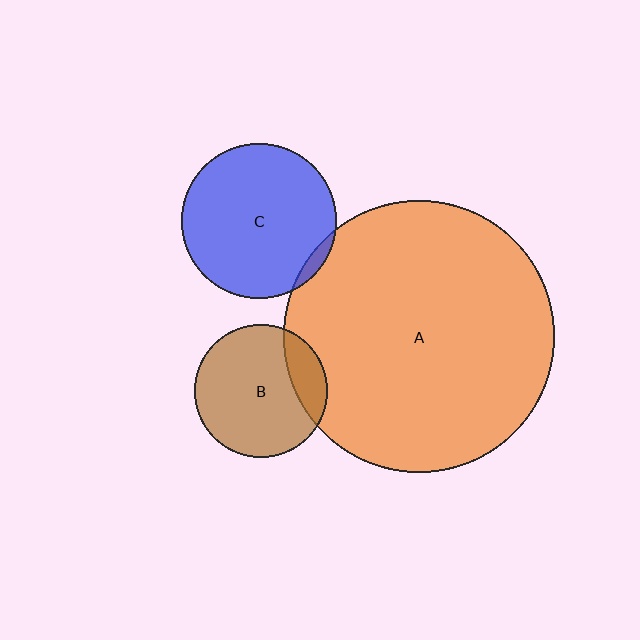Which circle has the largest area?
Circle A (orange).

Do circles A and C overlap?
Yes.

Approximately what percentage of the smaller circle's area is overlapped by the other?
Approximately 5%.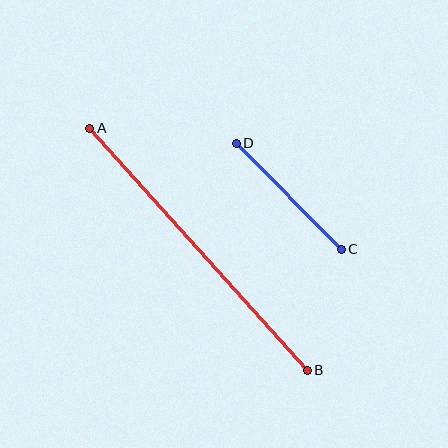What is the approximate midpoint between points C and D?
The midpoint is at approximately (289, 196) pixels.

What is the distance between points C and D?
The distance is approximately 149 pixels.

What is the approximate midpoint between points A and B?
The midpoint is at approximately (199, 249) pixels.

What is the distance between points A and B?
The distance is approximately 325 pixels.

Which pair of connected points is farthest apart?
Points A and B are farthest apart.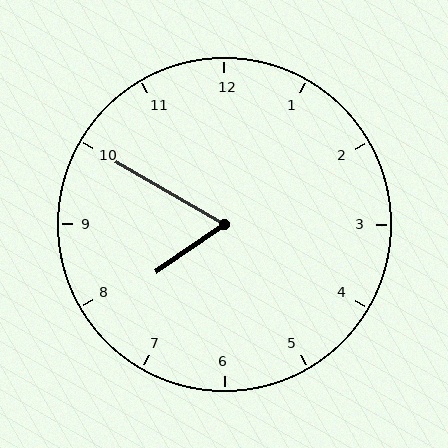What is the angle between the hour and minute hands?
Approximately 65 degrees.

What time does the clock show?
7:50.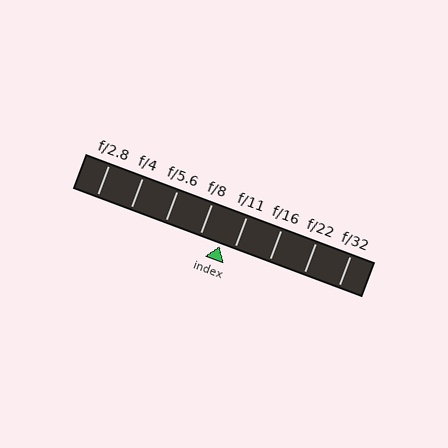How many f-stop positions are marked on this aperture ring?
There are 8 f-stop positions marked.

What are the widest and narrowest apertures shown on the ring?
The widest aperture shown is f/2.8 and the narrowest is f/32.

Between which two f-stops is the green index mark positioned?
The index mark is between f/8 and f/11.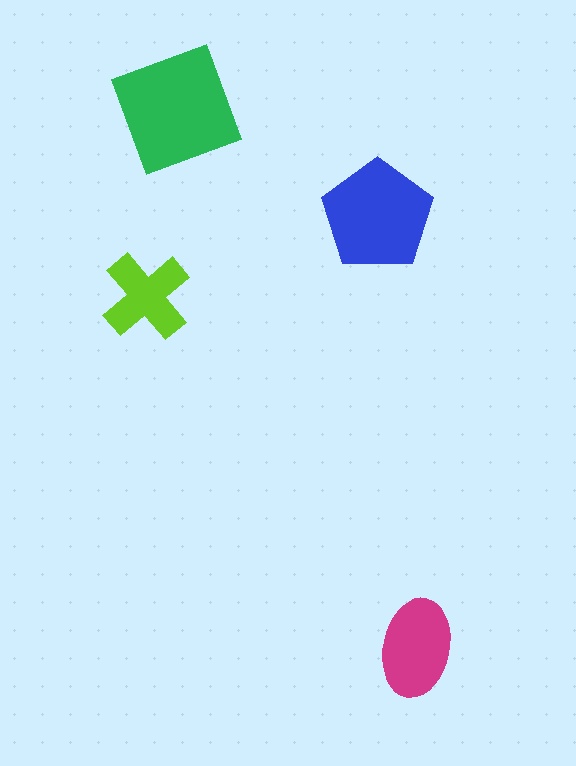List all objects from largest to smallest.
The green square, the blue pentagon, the magenta ellipse, the lime cross.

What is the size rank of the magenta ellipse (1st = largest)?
3rd.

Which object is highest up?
The green square is topmost.